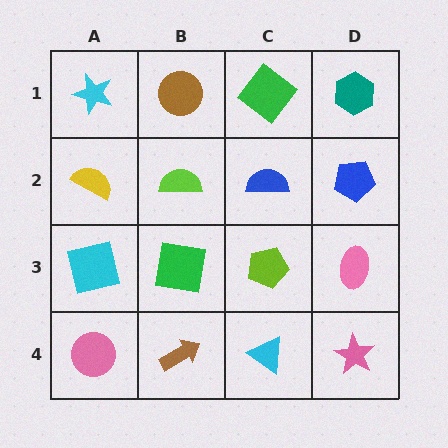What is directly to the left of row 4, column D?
A cyan triangle.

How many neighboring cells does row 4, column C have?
3.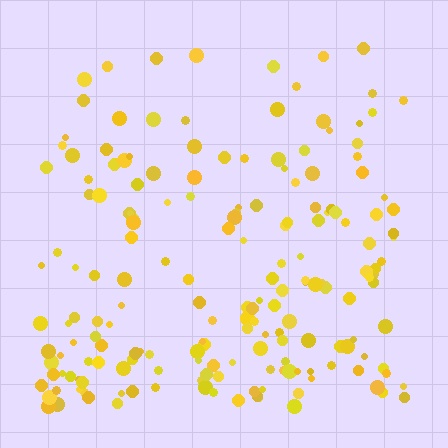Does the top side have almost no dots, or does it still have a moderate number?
Still a moderate number, just noticeably fewer than the bottom.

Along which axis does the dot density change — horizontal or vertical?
Vertical.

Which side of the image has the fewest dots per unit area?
The top.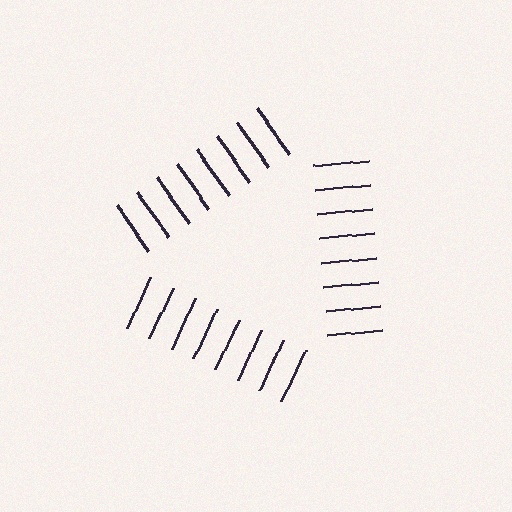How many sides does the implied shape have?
3 sides — the line-ends trace a triangle.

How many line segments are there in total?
24 — 8 along each of the 3 edges.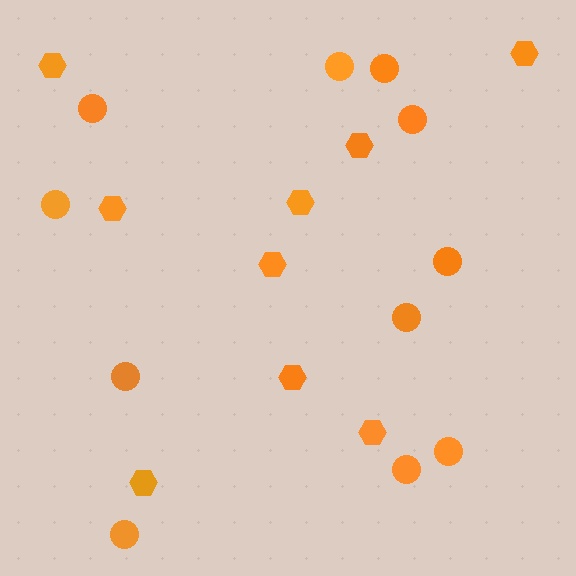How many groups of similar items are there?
There are 2 groups: one group of hexagons (9) and one group of circles (11).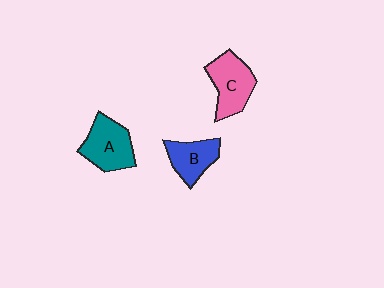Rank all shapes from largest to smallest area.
From largest to smallest: A (teal), C (pink), B (blue).